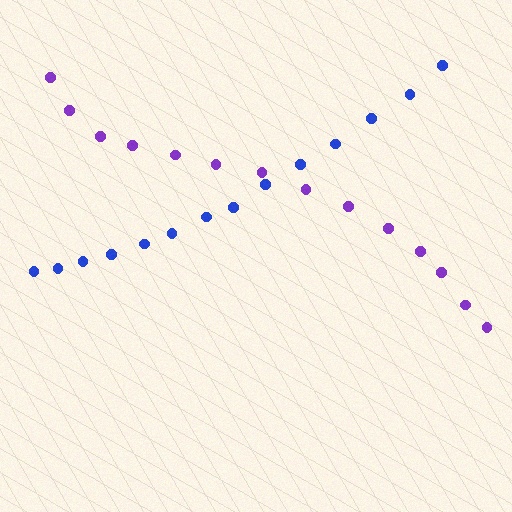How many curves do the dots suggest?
There are 2 distinct paths.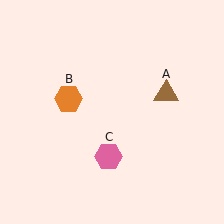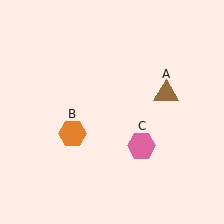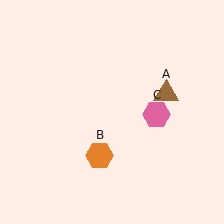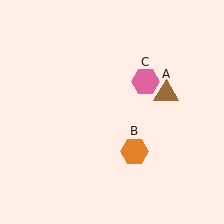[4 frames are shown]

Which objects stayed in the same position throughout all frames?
Brown triangle (object A) remained stationary.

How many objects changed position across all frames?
2 objects changed position: orange hexagon (object B), pink hexagon (object C).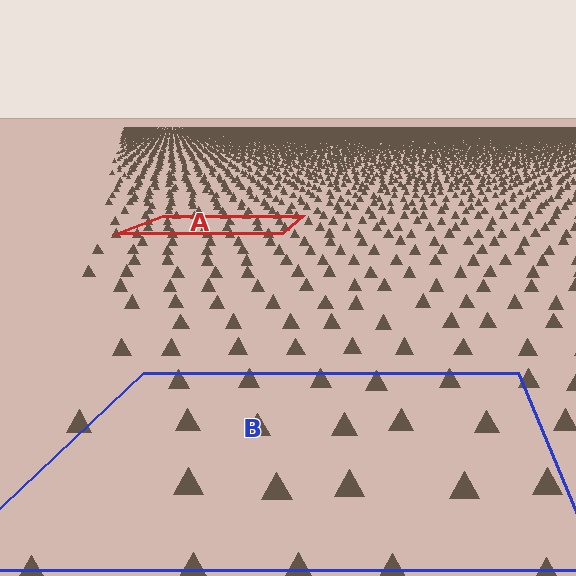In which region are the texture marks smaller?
The texture marks are smaller in region A, because it is farther away.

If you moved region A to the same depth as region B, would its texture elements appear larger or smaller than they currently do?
They would appear larger. At a closer depth, the same texture elements are projected at a bigger on-screen size.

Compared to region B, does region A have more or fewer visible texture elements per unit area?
Region A has more texture elements per unit area — they are packed more densely because it is farther away.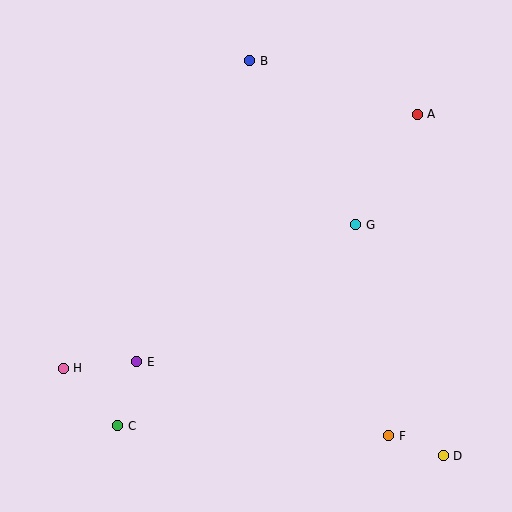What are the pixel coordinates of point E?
Point E is at (137, 362).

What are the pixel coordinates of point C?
Point C is at (118, 426).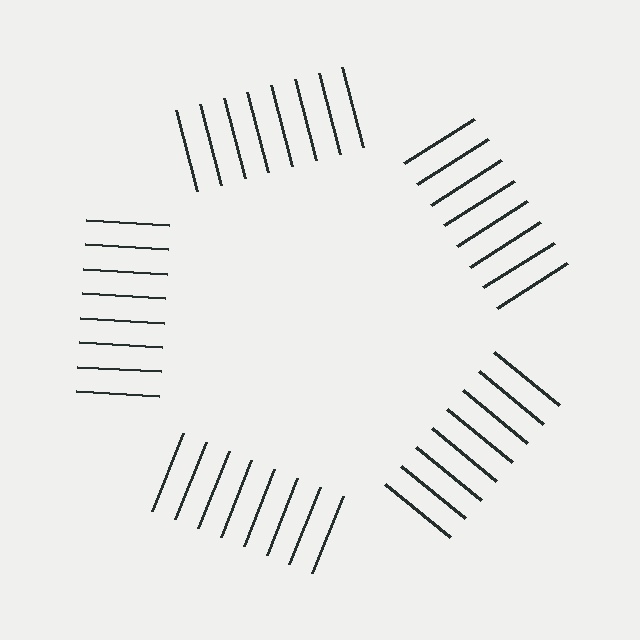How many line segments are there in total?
40 — 8 along each of the 5 edges.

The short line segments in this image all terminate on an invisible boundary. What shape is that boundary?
An illusory pentagon — the line segments terminate on its edges but no continuous stroke is drawn.